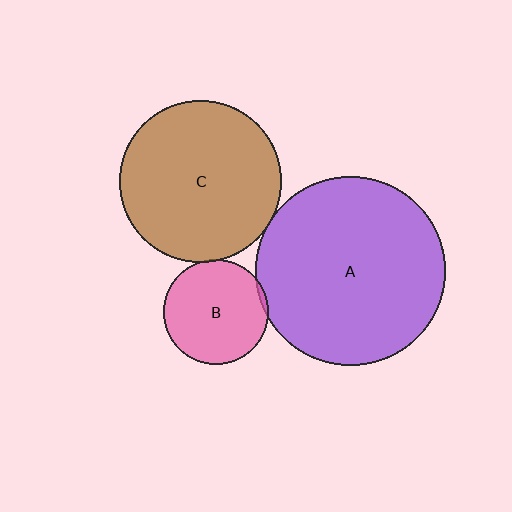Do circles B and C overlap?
Yes.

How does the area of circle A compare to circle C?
Approximately 1.4 times.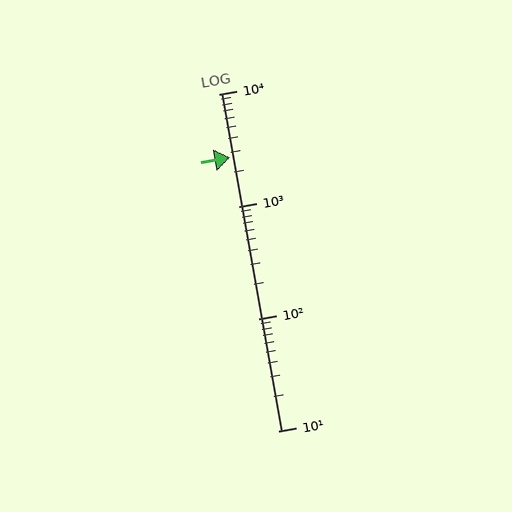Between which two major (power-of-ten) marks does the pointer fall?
The pointer is between 1000 and 10000.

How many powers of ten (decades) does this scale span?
The scale spans 3 decades, from 10 to 10000.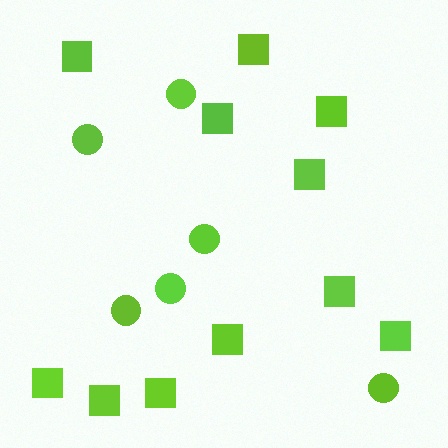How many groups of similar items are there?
There are 2 groups: one group of circles (6) and one group of squares (11).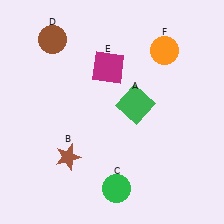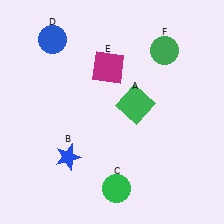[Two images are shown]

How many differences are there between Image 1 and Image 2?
There are 3 differences between the two images.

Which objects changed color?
B changed from brown to blue. D changed from brown to blue. F changed from orange to green.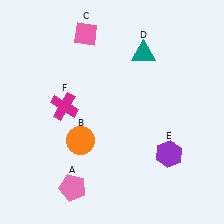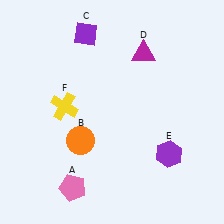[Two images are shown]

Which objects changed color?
C changed from pink to purple. D changed from teal to magenta. F changed from magenta to yellow.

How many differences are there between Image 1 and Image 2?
There are 3 differences between the two images.